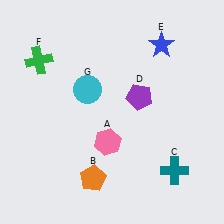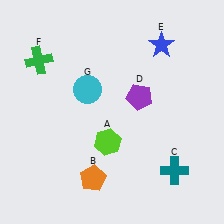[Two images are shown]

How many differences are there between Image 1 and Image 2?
There is 1 difference between the two images.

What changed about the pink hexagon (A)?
In Image 1, A is pink. In Image 2, it changed to lime.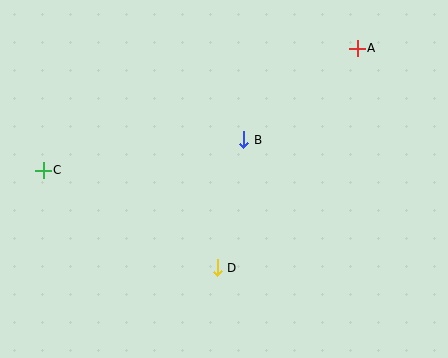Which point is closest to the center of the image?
Point B at (244, 140) is closest to the center.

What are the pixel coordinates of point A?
Point A is at (357, 48).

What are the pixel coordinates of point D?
Point D is at (217, 268).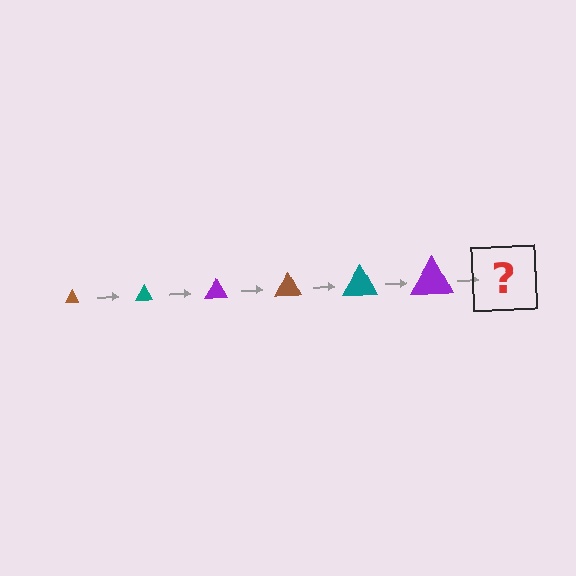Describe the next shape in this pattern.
It should be a brown triangle, larger than the previous one.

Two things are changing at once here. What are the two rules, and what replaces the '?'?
The two rules are that the triangle grows larger each step and the color cycles through brown, teal, and purple. The '?' should be a brown triangle, larger than the previous one.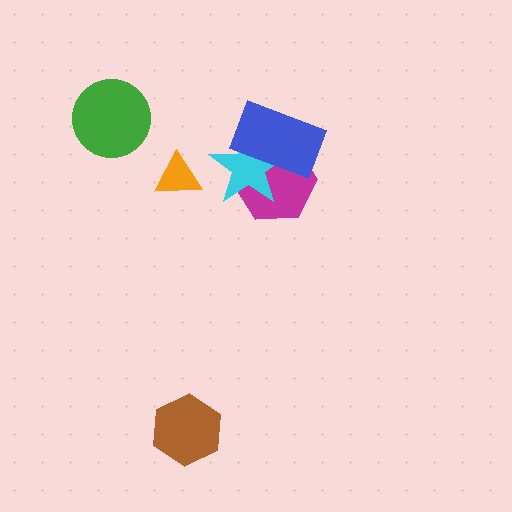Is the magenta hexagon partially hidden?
Yes, it is partially covered by another shape.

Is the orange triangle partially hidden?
No, no other shape covers it.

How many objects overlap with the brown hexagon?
0 objects overlap with the brown hexagon.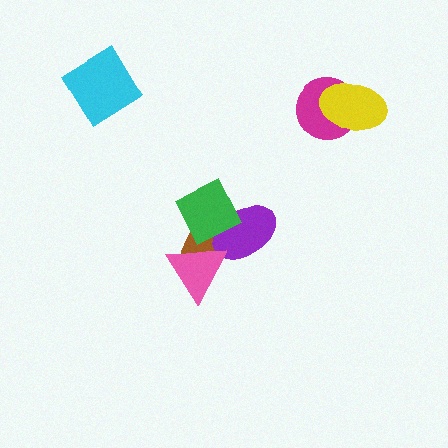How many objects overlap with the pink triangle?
3 objects overlap with the pink triangle.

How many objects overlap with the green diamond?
3 objects overlap with the green diamond.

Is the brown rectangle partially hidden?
Yes, it is partially covered by another shape.